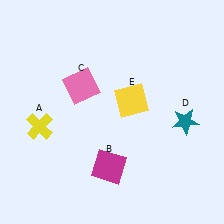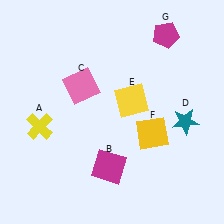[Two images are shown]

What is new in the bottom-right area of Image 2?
A yellow square (F) was added in the bottom-right area of Image 2.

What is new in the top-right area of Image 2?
A magenta pentagon (G) was added in the top-right area of Image 2.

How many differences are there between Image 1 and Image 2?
There are 2 differences between the two images.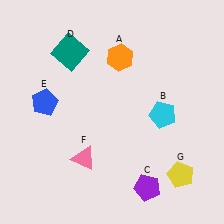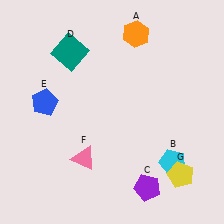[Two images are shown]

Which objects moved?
The objects that moved are: the orange hexagon (A), the cyan pentagon (B).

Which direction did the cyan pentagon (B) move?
The cyan pentagon (B) moved down.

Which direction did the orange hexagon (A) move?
The orange hexagon (A) moved up.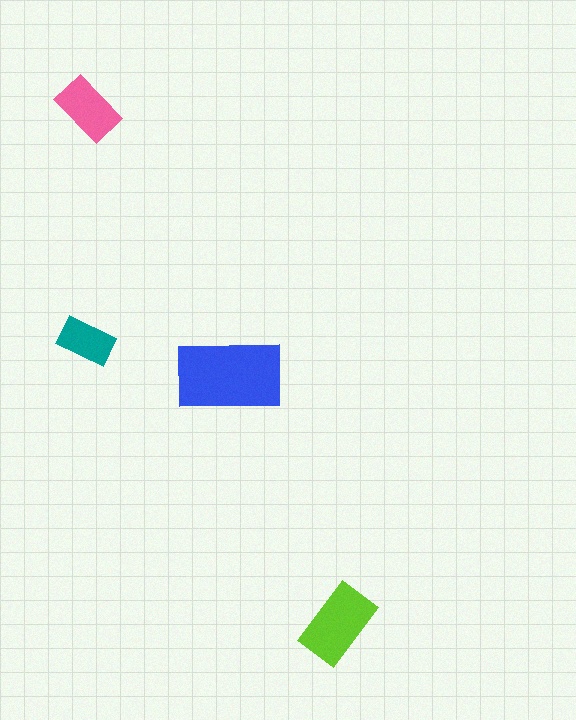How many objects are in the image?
There are 4 objects in the image.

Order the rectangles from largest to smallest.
the blue one, the lime one, the pink one, the teal one.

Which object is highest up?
The pink rectangle is topmost.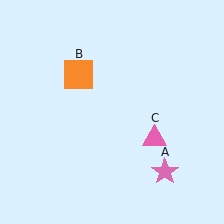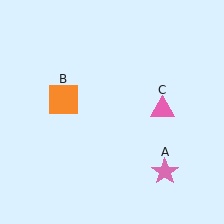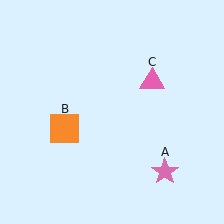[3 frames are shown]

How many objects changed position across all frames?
2 objects changed position: orange square (object B), pink triangle (object C).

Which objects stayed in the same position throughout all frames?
Pink star (object A) remained stationary.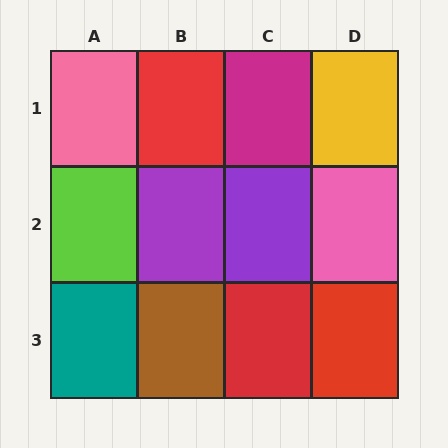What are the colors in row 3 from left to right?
Teal, brown, red, red.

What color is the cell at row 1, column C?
Magenta.